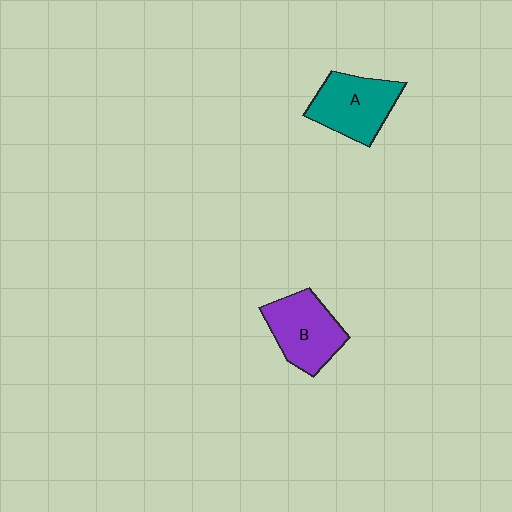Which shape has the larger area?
Shape A (teal).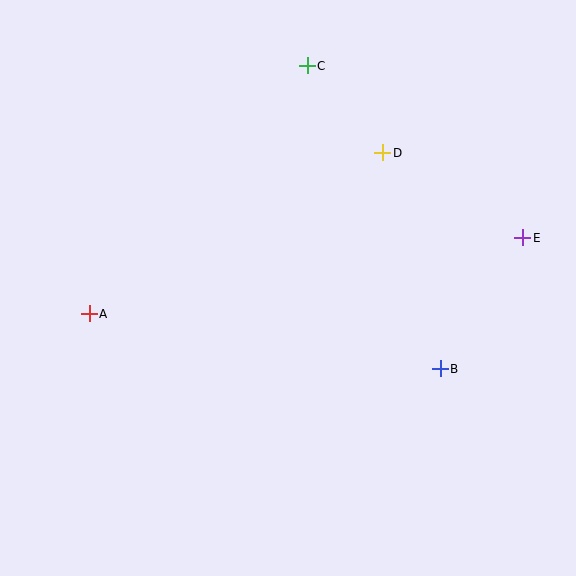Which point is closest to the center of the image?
Point D at (383, 153) is closest to the center.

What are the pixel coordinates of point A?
Point A is at (89, 314).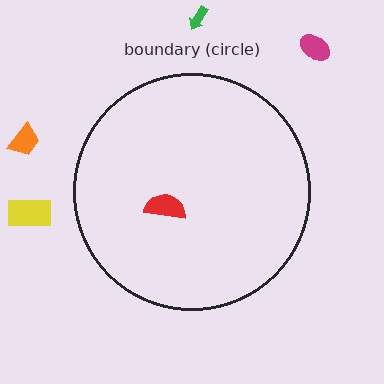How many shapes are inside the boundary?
1 inside, 4 outside.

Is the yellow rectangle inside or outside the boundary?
Outside.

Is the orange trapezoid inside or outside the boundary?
Outside.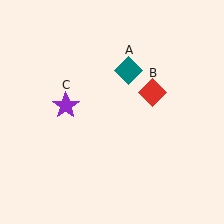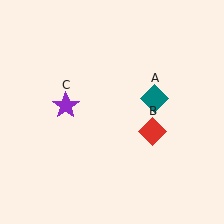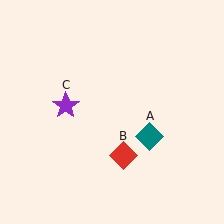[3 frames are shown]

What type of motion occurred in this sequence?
The teal diamond (object A), red diamond (object B) rotated clockwise around the center of the scene.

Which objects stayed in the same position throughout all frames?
Purple star (object C) remained stationary.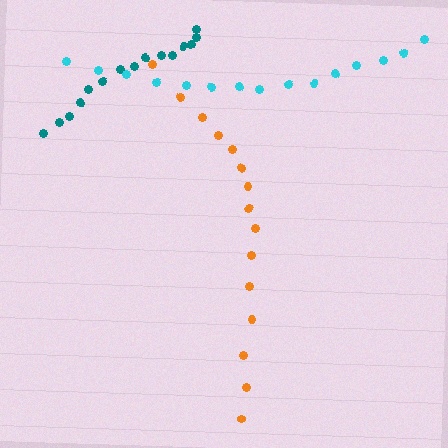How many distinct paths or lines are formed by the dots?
There are 3 distinct paths.